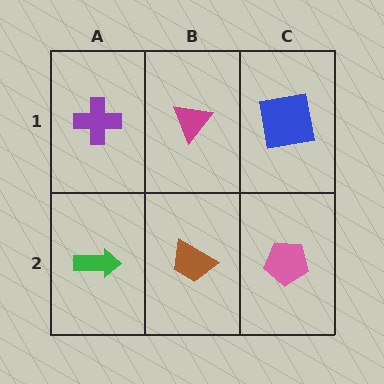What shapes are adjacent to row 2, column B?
A magenta triangle (row 1, column B), a green arrow (row 2, column A), a pink pentagon (row 2, column C).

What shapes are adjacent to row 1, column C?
A pink pentagon (row 2, column C), a magenta triangle (row 1, column B).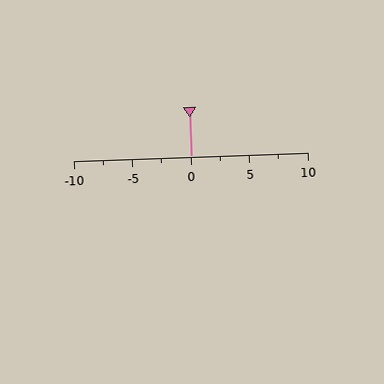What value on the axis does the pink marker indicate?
The marker indicates approximately 0.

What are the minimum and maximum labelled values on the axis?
The axis runs from -10 to 10.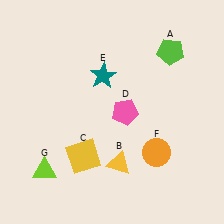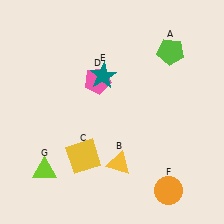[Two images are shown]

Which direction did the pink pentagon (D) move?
The pink pentagon (D) moved up.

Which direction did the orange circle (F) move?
The orange circle (F) moved down.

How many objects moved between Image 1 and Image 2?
2 objects moved between the two images.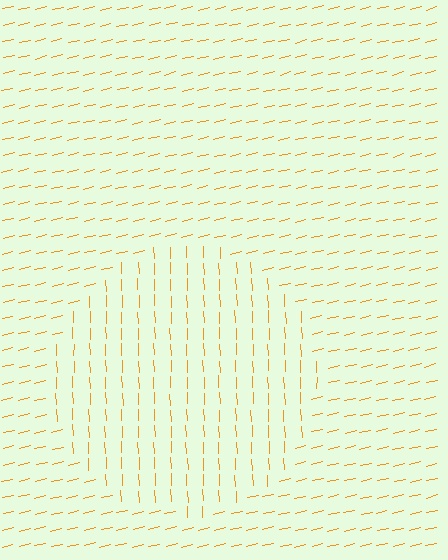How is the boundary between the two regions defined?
The boundary is defined purely by a change in line orientation (approximately 78 degrees difference). All lines are the same color and thickness.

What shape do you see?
I see a circle.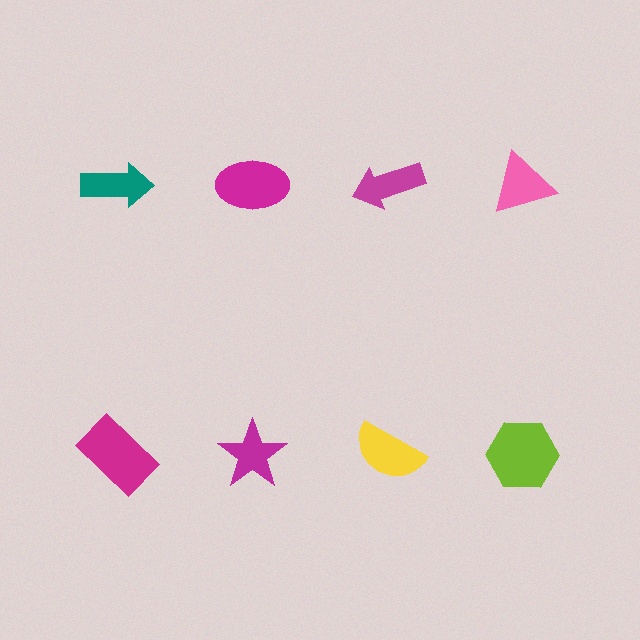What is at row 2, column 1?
A magenta rectangle.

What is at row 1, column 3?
A magenta arrow.